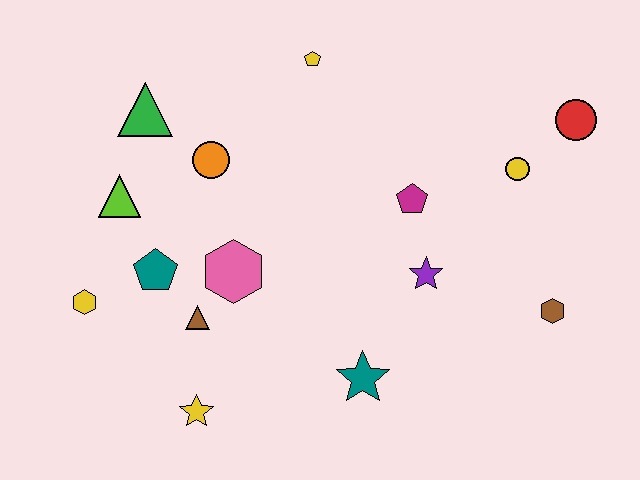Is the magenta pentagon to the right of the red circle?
No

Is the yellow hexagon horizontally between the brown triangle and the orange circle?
No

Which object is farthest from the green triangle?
The brown hexagon is farthest from the green triangle.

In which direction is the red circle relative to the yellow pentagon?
The red circle is to the right of the yellow pentagon.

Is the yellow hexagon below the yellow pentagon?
Yes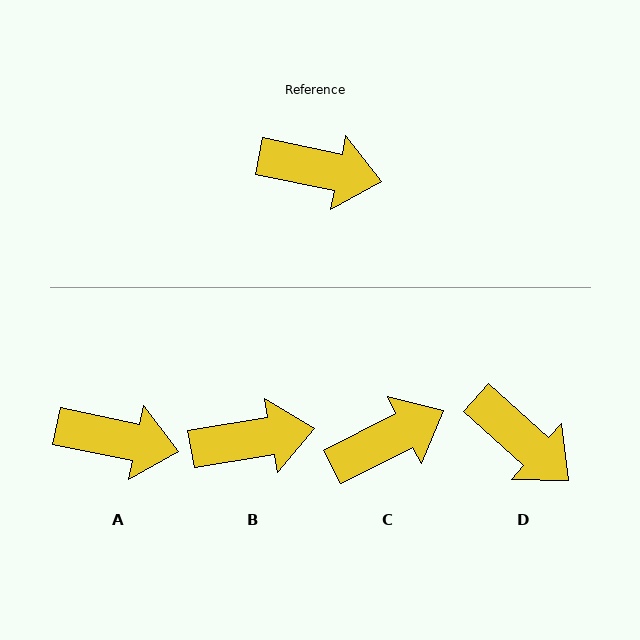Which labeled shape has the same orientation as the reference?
A.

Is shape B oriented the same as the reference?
No, it is off by about 21 degrees.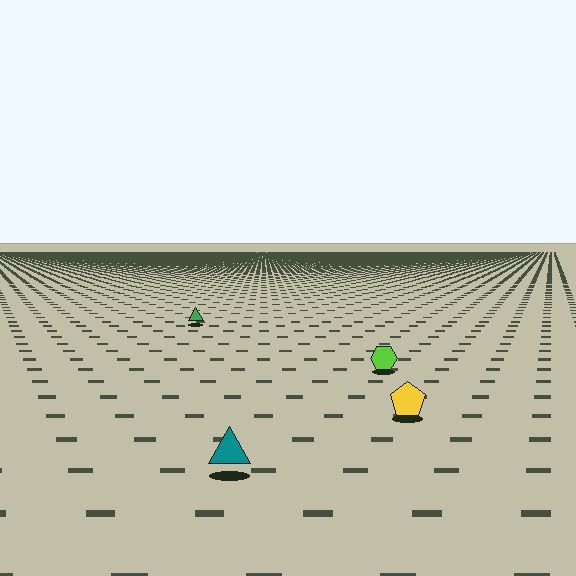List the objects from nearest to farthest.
From nearest to farthest: the teal triangle, the yellow pentagon, the lime hexagon, the green triangle.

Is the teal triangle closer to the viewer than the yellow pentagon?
Yes. The teal triangle is closer — you can tell from the texture gradient: the ground texture is coarser near it.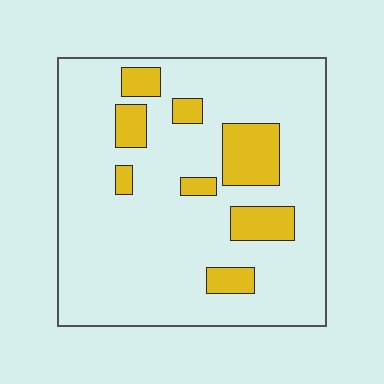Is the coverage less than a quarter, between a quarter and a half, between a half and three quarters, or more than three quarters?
Less than a quarter.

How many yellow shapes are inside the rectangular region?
8.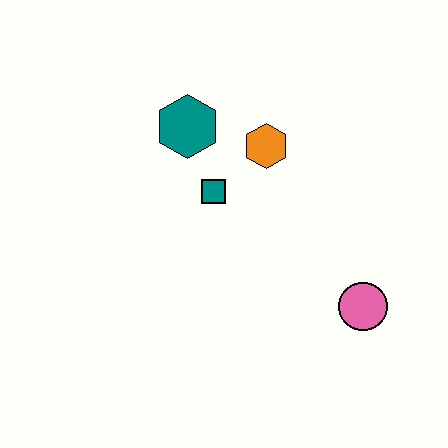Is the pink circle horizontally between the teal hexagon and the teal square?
No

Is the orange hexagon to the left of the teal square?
No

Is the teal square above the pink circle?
Yes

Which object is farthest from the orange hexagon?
The pink circle is farthest from the orange hexagon.